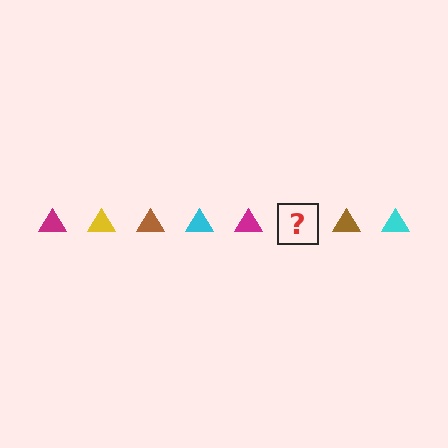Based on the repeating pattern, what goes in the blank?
The blank should be a yellow triangle.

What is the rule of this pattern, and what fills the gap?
The rule is that the pattern cycles through magenta, yellow, brown, cyan triangles. The gap should be filled with a yellow triangle.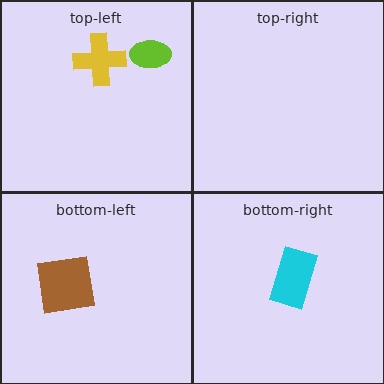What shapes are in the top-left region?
The lime ellipse, the yellow cross.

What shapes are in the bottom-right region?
The cyan rectangle.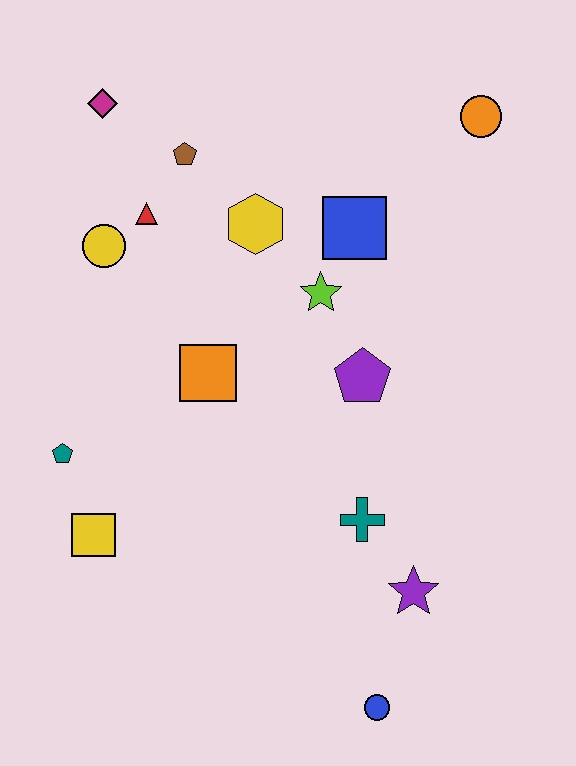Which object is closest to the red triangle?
The yellow circle is closest to the red triangle.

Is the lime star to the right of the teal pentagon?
Yes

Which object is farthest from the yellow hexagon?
The blue circle is farthest from the yellow hexagon.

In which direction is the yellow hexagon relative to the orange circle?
The yellow hexagon is to the left of the orange circle.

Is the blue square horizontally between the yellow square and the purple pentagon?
Yes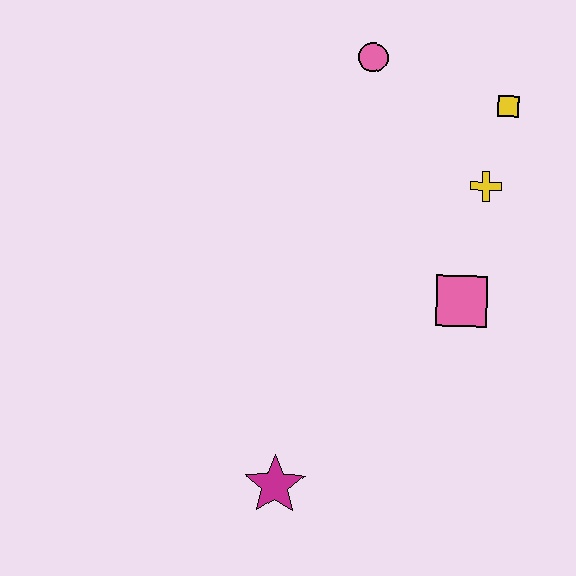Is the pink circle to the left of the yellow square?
Yes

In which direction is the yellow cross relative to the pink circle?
The yellow cross is below the pink circle.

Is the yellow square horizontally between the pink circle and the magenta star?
No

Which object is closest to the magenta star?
The pink square is closest to the magenta star.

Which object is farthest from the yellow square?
The magenta star is farthest from the yellow square.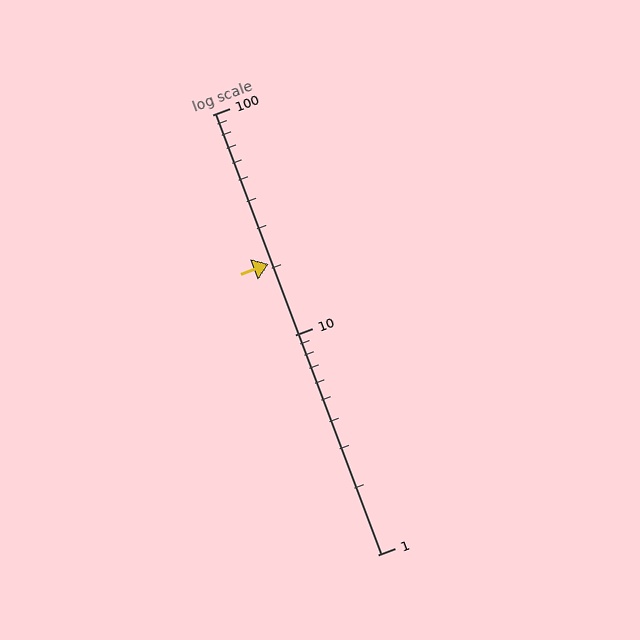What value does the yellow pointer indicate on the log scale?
The pointer indicates approximately 21.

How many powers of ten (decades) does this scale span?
The scale spans 2 decades, from 1 to 100.